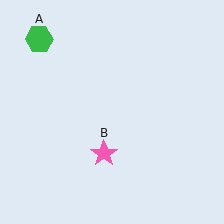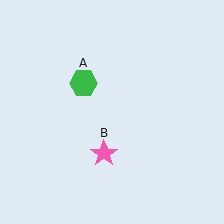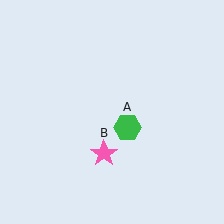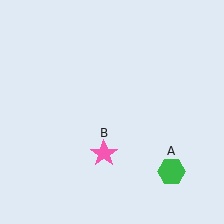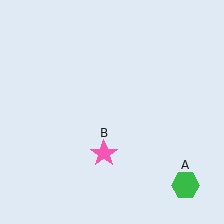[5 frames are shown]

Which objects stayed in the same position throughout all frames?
Pink star (object B) remained stationary.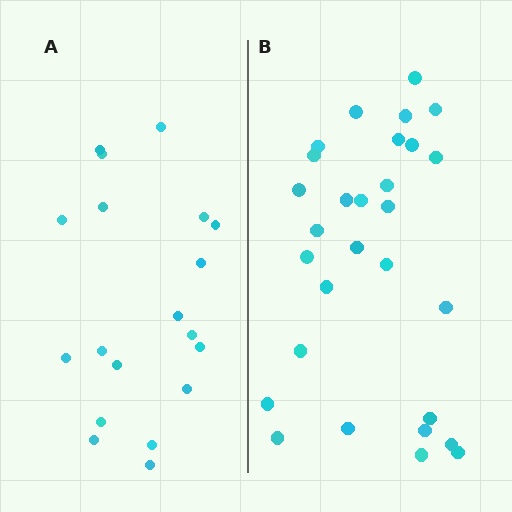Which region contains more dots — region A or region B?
Region B (the right region) has more dots.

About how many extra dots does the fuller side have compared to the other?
Region B has roughly 10 or so more dots than region A.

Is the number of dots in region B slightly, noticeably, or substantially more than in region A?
Region B has substantially more. The ratio is roughly 1.5 to 1.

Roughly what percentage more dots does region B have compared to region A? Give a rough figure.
About 55% more.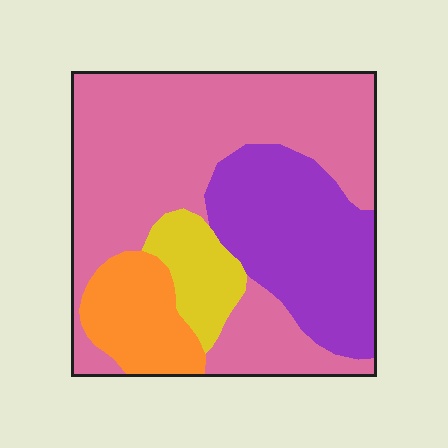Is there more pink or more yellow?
Pink.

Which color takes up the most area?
Pink, at roughly 55%.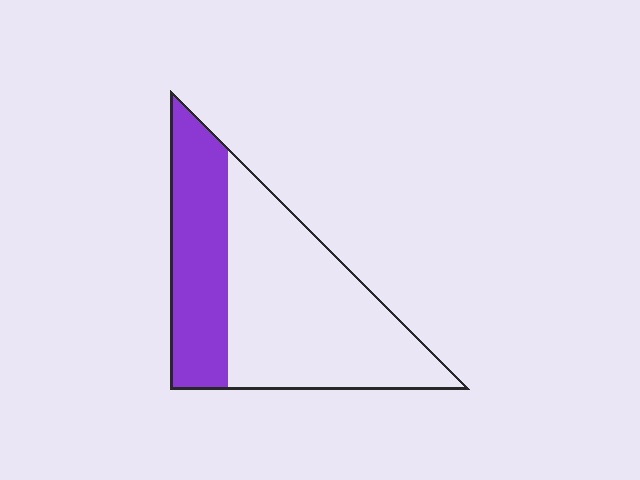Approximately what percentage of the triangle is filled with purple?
Approximately 35%.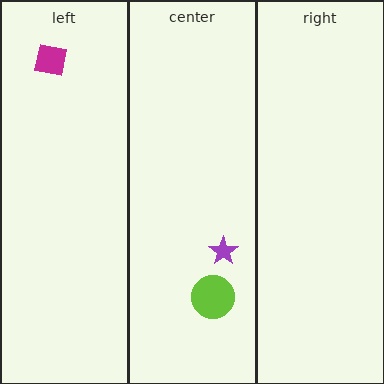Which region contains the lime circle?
The center region.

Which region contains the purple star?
The center region.